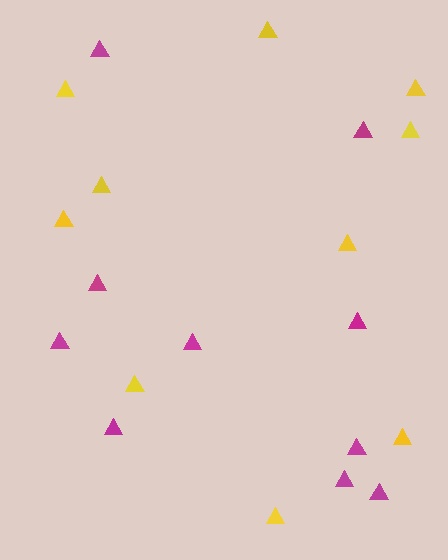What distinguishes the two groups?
There are 2 groups: one group of magenta triangles (10) and one group of yellow triangles (10).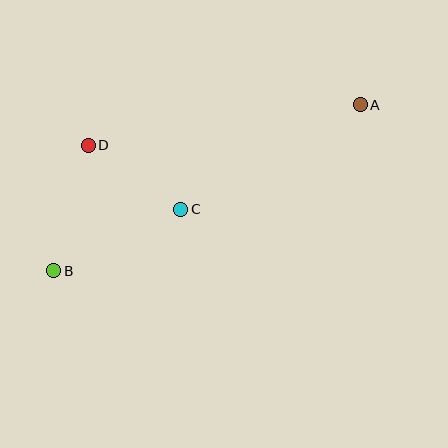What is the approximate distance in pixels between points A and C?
The distance between A and C is approximately 208 pixels.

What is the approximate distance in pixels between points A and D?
The distance between A and D is approximately 275 pixels.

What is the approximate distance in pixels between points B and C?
The distance between B and C is approximately 141 pixels.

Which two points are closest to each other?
Points C and D are closest to each other.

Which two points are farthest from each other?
Points A and B are farthest from each other.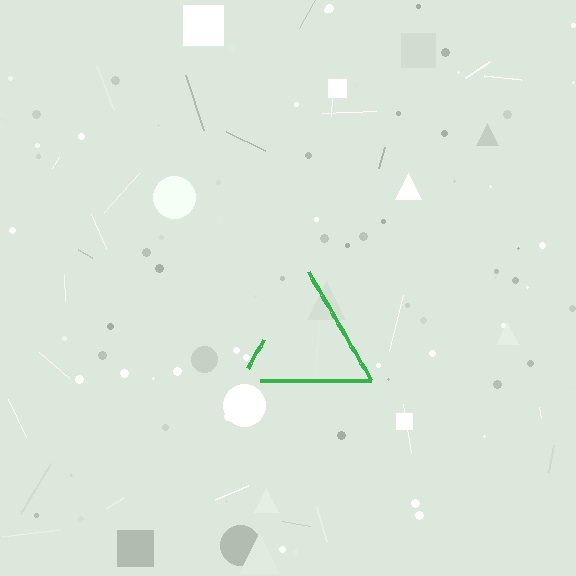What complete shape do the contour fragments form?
The contour fragments form a triangle.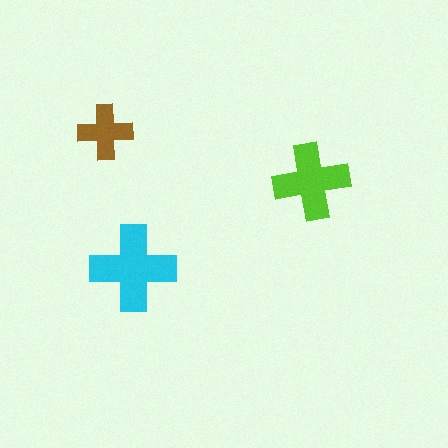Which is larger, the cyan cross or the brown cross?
The cyan one.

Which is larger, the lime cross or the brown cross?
The lime one.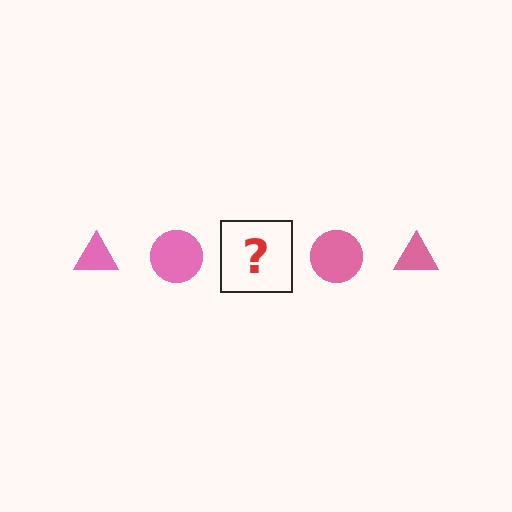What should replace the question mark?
The question mark should be replaced with a pink triangle.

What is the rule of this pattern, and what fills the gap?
The rule is that the pattern cycles through triangle, circle shapes in pink. The gap should be filled with a pink triangle.